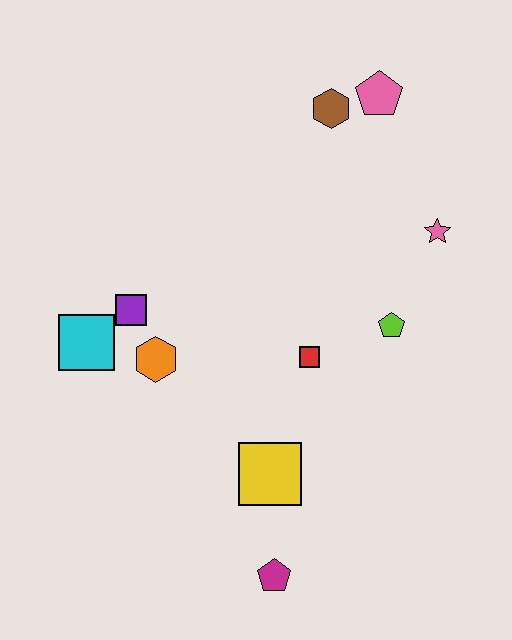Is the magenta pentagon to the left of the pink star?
Yes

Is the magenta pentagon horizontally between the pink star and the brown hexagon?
No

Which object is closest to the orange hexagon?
The purple square is closest to the orange hexagon.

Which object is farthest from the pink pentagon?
The magenta pentagon is farthest from the pink pentagon.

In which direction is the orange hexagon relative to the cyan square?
The orange hexagon is to the right of the cyan square.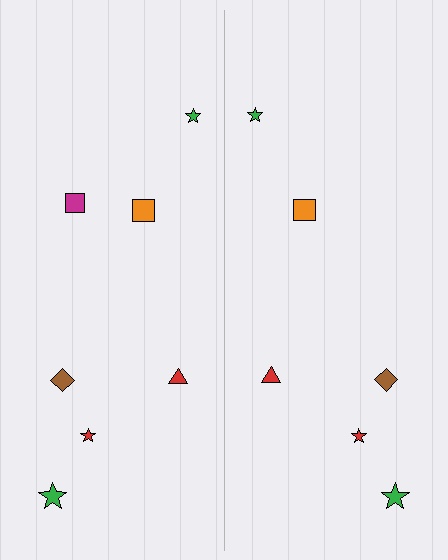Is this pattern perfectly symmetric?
No, the pattern is not perfectly symmetric. A magenta square is missing from the right side.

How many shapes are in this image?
There are 13 shapes in this image.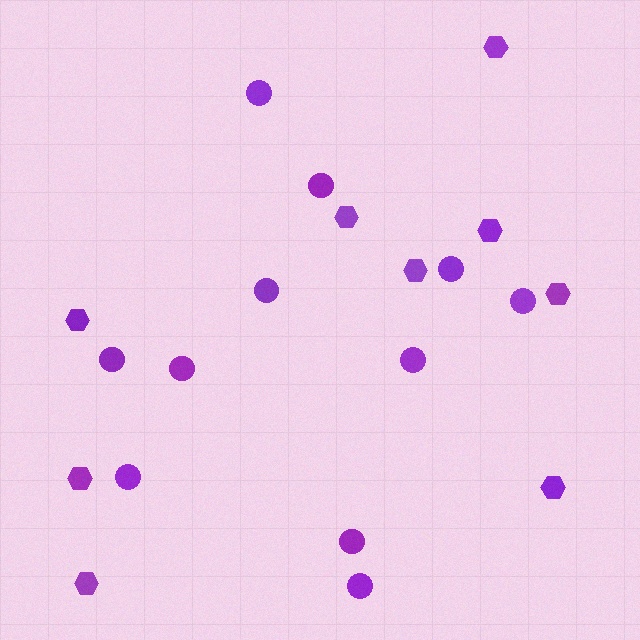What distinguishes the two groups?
There are 2 groups: one group of hexagons (9) and one group of circles (11).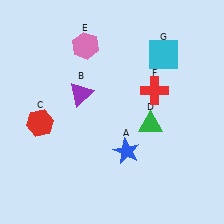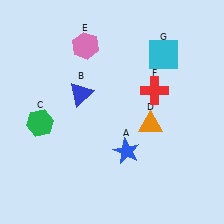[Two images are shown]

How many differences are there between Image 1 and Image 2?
There are 3 differences between the two images.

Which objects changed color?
B changed from purple to blue. C changed from red to green. D changed from green to orange.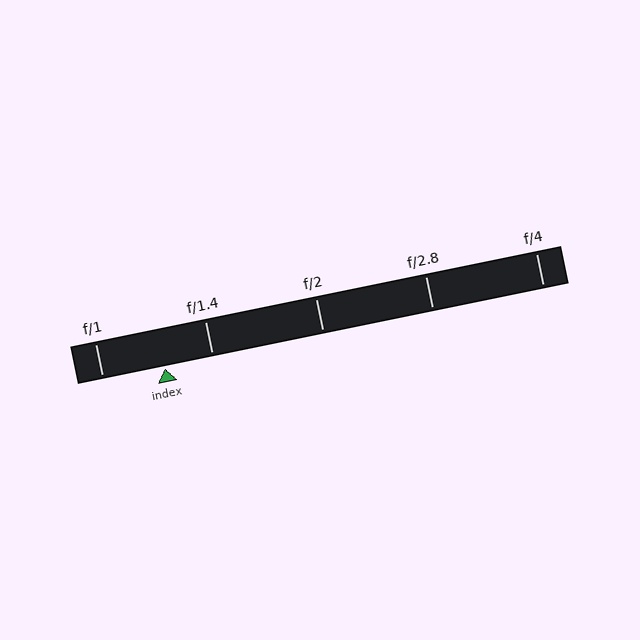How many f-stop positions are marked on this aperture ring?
There are 5 f-stop positions marked.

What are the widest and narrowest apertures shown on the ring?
The widest aperture shown is f/1 and the narrowest is f/4.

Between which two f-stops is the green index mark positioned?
The index mark is between f/1 and f/1.4.